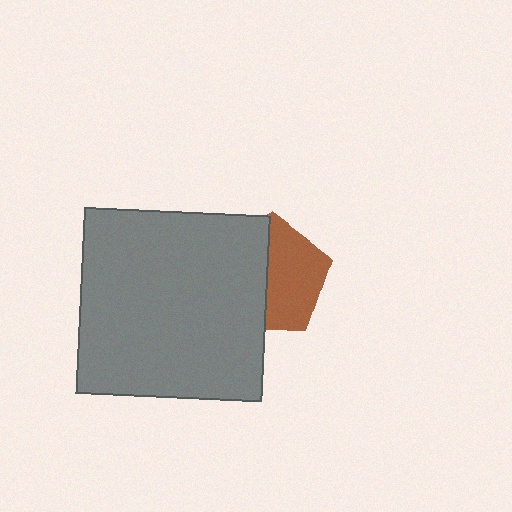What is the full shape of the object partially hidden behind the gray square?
The partially hidden object is a brown pentagon.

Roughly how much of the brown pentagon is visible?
About half of it is visible (roughly 51%).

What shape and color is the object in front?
The object in front is a gray square.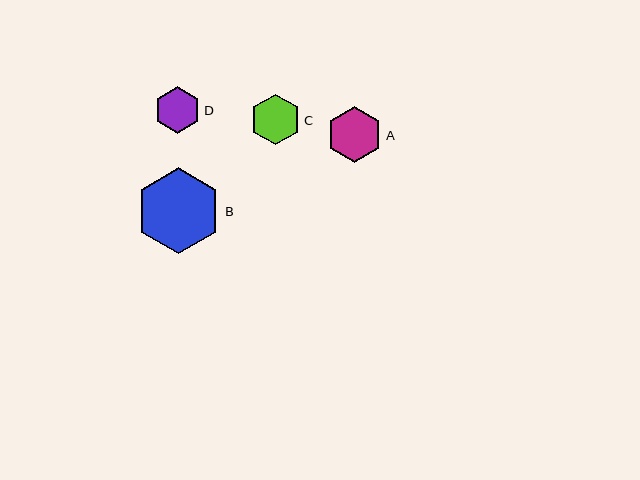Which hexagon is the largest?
Hexagon B is the largest with a size of approximately 86 pixels.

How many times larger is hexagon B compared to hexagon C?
Hexagon B is approximately 1.7 times the size of hexagon C.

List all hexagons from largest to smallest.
From largest to smallest: B, A, C, D.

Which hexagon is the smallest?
Hexagon D is the smallest with a size of approximately 47 pixels.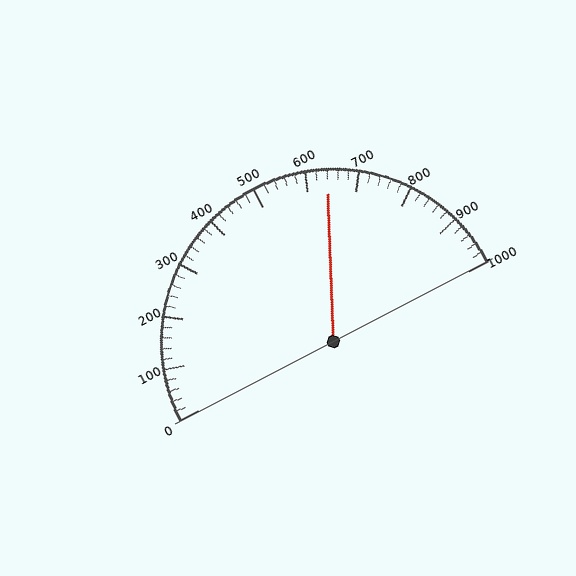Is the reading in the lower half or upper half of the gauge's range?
The reading is in the upper half of the range (0 to 1000).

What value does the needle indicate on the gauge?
The needle indicates approximately 640.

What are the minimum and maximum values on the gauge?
The gauge ranges from 0 to 1000.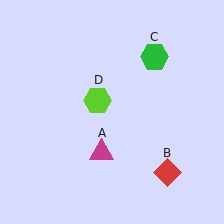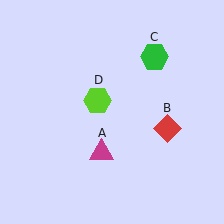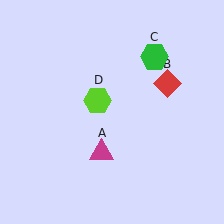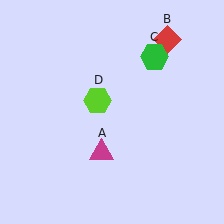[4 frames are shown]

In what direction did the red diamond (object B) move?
The red diamond (object B) moved up.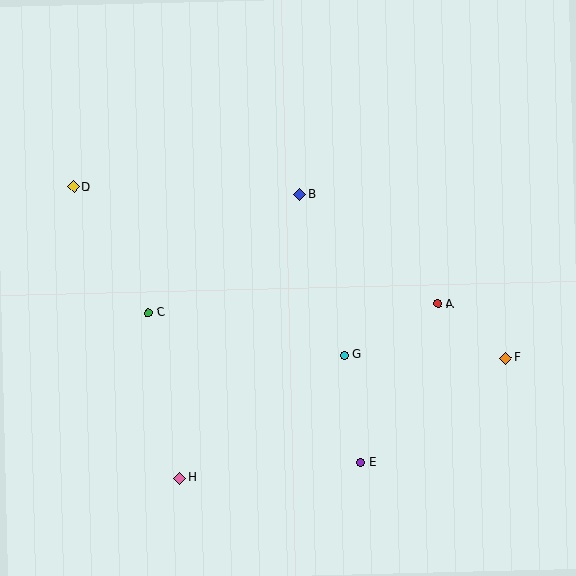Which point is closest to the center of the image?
Point G at (344, 355) is closest to the center.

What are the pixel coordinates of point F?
Point F is at (505, 358).